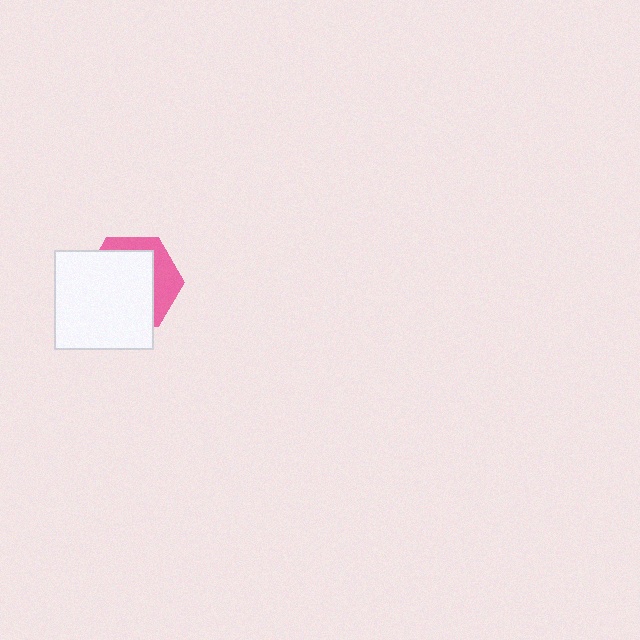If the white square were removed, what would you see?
You would see the complete pink hexagon.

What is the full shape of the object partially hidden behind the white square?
The partially hidden object is a pink hexagon.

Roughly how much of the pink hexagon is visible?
A small part of it is visible (roughly 32%).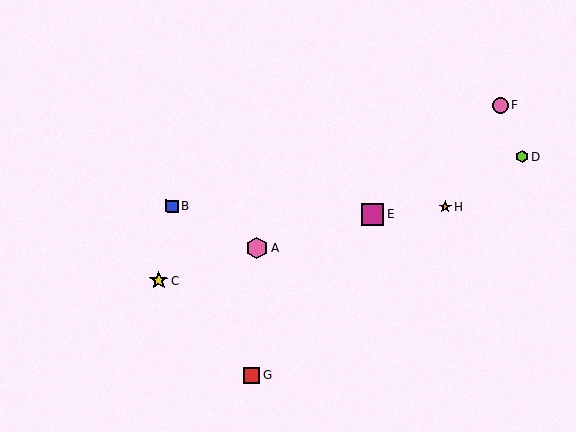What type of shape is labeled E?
Shape E is a magenta square.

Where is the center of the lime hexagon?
The center of the lime hexagon is at (522, 157).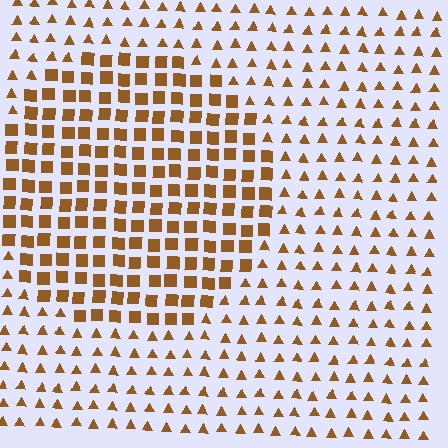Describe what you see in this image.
The image is filled with small brown elements arranged in a uniform grid. A circle-shaped region contains squares, while the surrounding area contains triangles. The boundary is defined purely by the change in element shape.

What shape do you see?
I see a circle.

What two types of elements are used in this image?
The image uses squares inside the circle region and triangles outside it.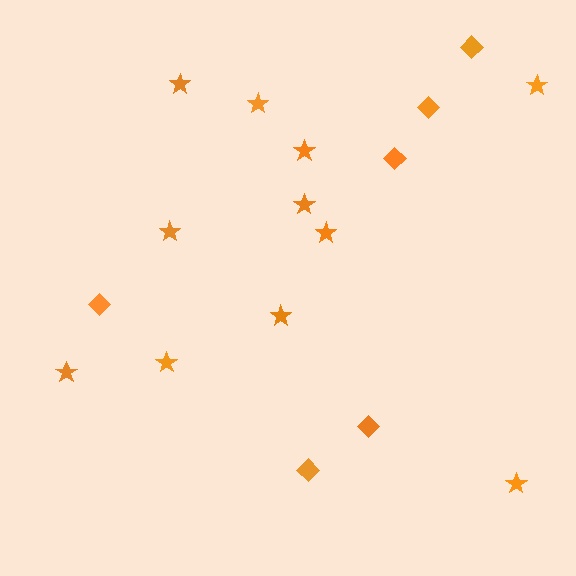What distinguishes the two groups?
There are 2 groups: one group of stars (11) and one group of diamonds (6).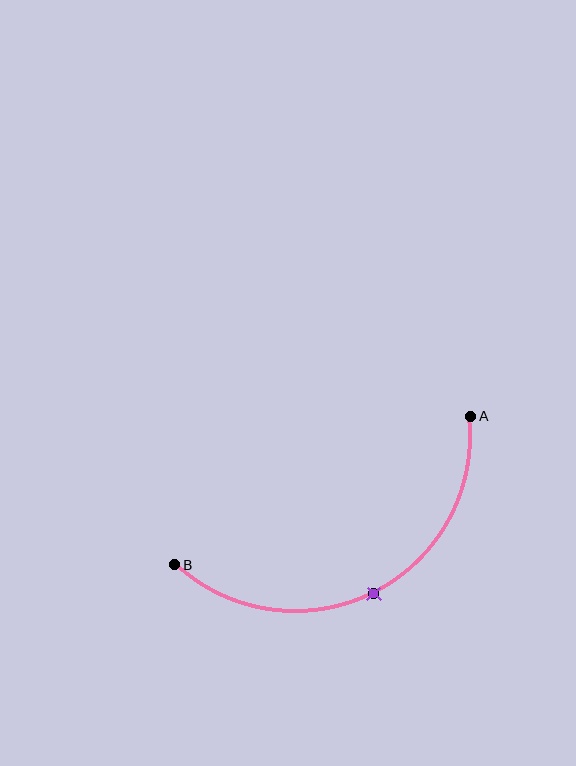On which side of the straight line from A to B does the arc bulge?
The arc bulges below the straight line connecting A and B.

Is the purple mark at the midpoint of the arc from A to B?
Yes. The purple mark lies on the arc at equal arc-length from both A and B — it is the arc midpoint.